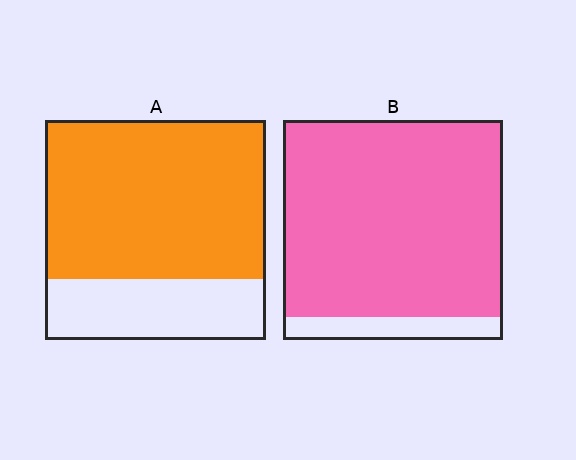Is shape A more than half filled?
Yes.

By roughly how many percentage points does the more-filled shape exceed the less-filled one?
By roughly 15 percentage points (B over A).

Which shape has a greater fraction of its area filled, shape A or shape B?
Shape B.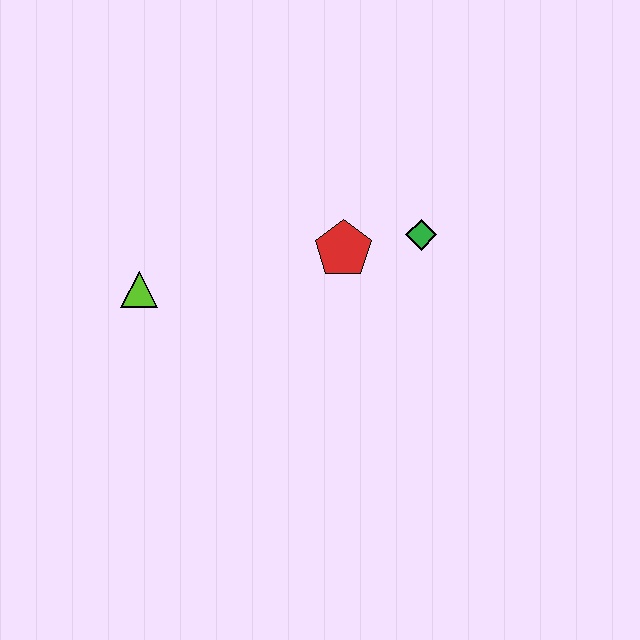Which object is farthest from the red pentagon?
The lime triangle is farthest from the red pentagon.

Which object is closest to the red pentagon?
The green diamond is closest to the red pentagon.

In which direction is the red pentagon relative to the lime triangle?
The red pentagon is to the right of the lime triangle.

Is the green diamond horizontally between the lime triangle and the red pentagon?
No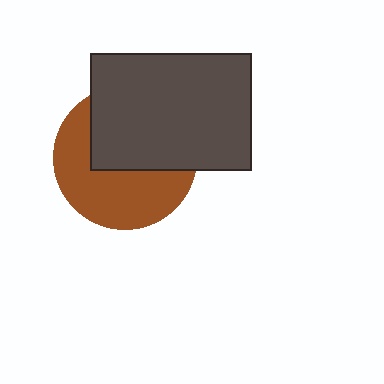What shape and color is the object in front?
The object in front is a dark gray rectangle.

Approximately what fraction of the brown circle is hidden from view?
Roughly 49% of the brown circle is hidden behind the dark gray rectangle.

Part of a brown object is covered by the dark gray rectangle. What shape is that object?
It is a circle.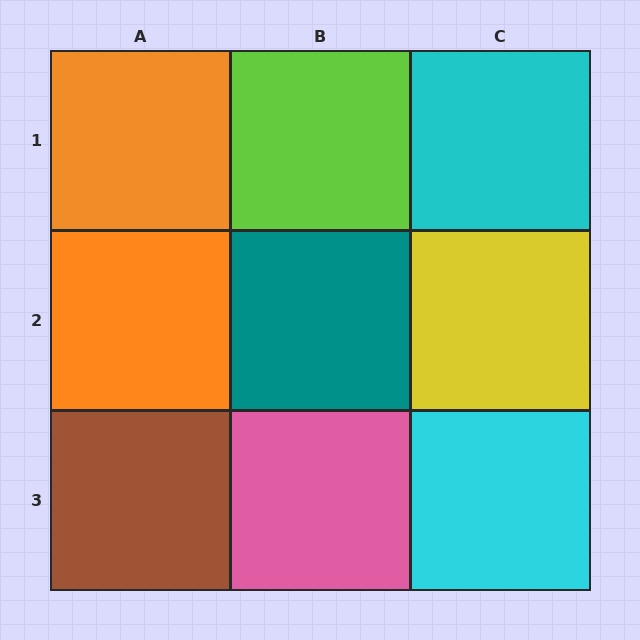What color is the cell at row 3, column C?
Cyan.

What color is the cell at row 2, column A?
Orange.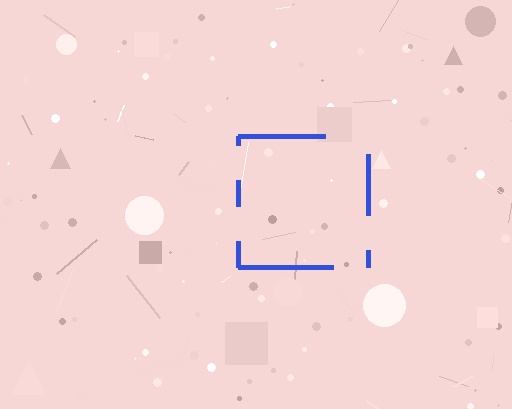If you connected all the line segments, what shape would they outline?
They would outline a square.